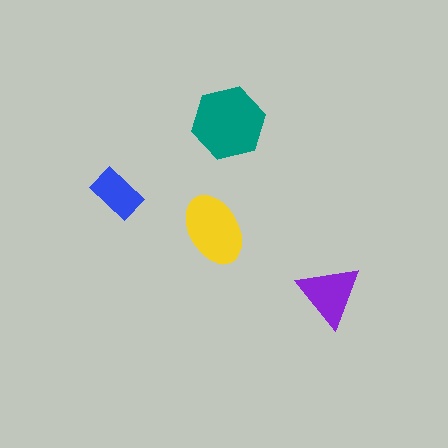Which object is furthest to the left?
The blue rectangle is leftmost.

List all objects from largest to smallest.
The teal hexagon, the yellow ellipse, the purple triangle, the blue rectangle.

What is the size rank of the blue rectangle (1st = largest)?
4th.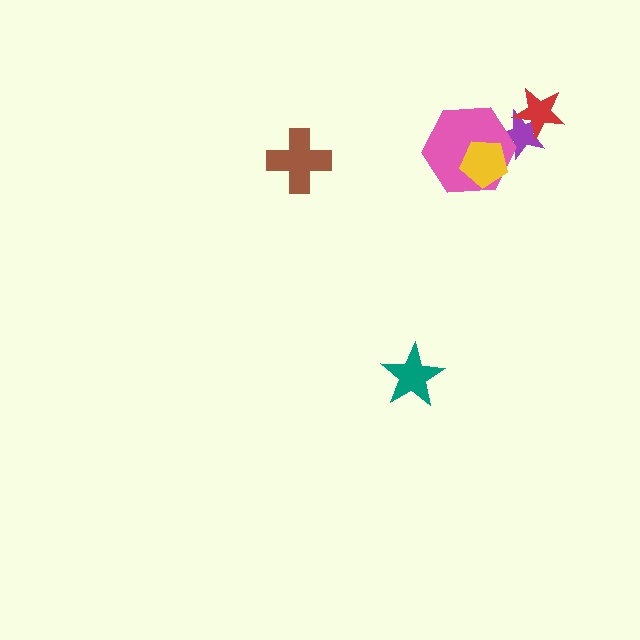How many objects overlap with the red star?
1 object overlaps with the red star.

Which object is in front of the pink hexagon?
The yellow pentagon is in front of the pink hexagon.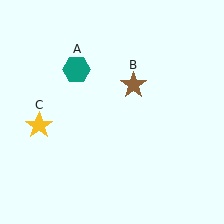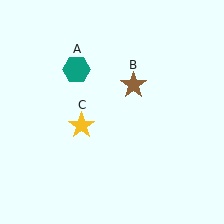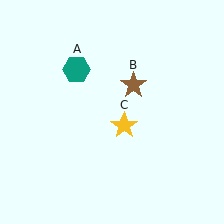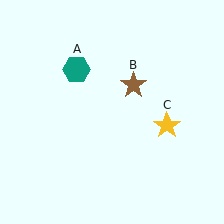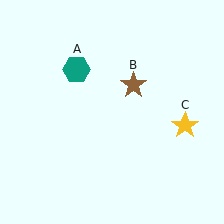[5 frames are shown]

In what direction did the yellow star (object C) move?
The yellow star (object C) moved right.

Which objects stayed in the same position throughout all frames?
Teal hexagon (object A) and brown star (object B) remained stationary.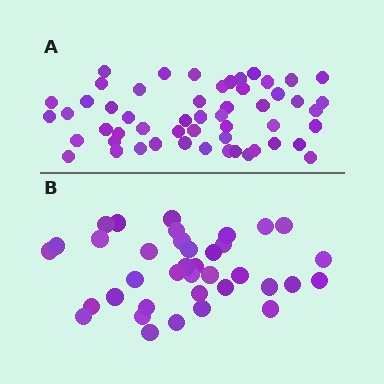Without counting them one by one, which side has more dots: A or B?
Region A (the top region) has more dots.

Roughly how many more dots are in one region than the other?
Region A has approximately 15 more dots than region B.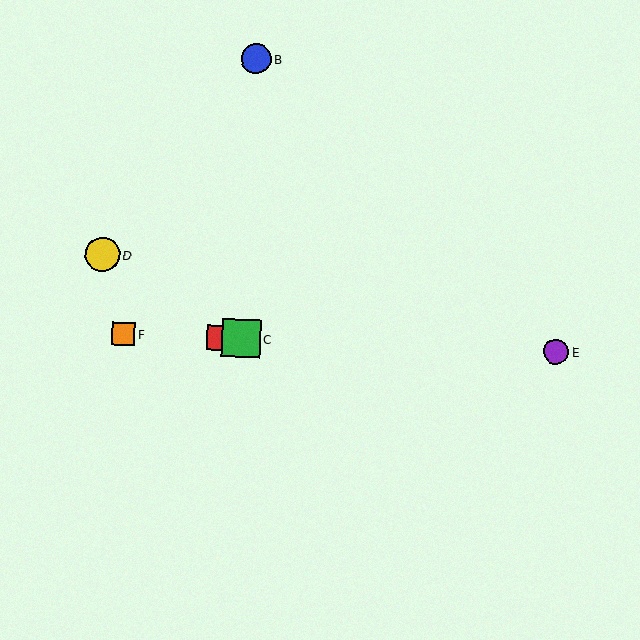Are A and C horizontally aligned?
Yes, both are at y≈338.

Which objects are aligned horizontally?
Objects A, C, E, F are aligned horizontally.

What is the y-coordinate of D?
Object D is at y≈255.